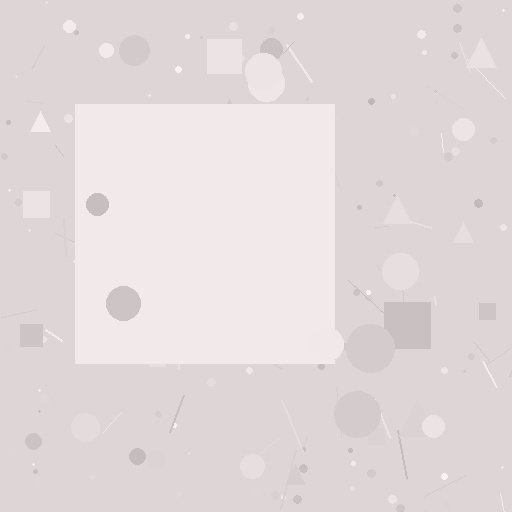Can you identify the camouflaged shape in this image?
The camouflaged shape is a square.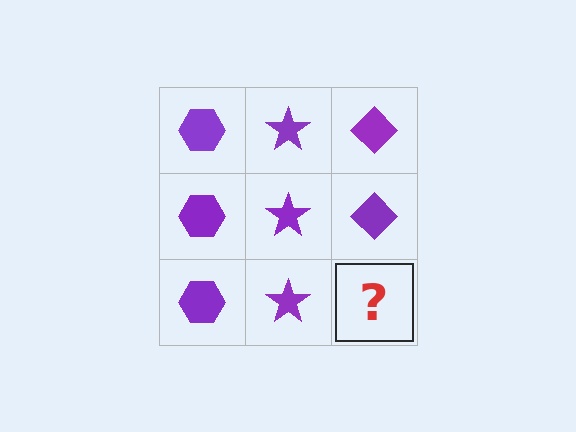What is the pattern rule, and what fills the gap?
The rule is that each column has a consistent shape. The gap should be filled with a purple diamond.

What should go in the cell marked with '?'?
The missing cell should contain a purple diamond.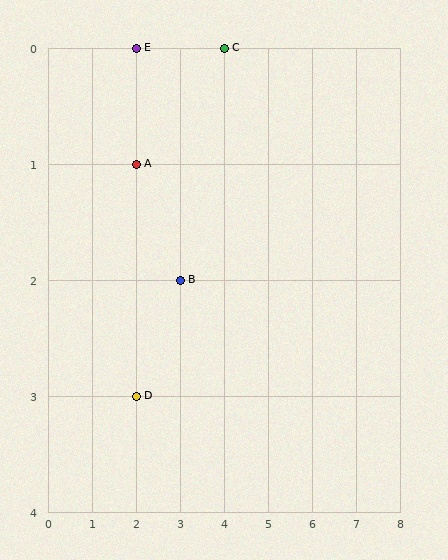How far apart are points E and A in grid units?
Points E and A are 1 row apart.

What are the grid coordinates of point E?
Point E is at grid coordinates (2, 0).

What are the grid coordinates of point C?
Point C is at grid coordinates (4, 0).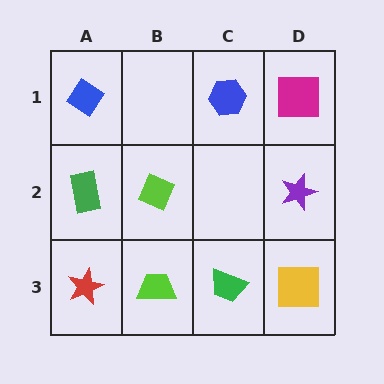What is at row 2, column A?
A green rectangle.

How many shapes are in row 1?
3 shapes.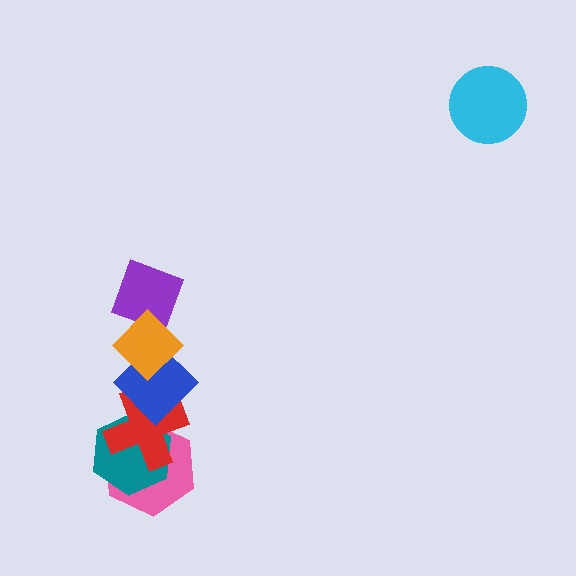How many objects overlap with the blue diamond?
3 objects overlap with the blue diamond.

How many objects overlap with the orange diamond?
2 objects overlap with the orange diamond.